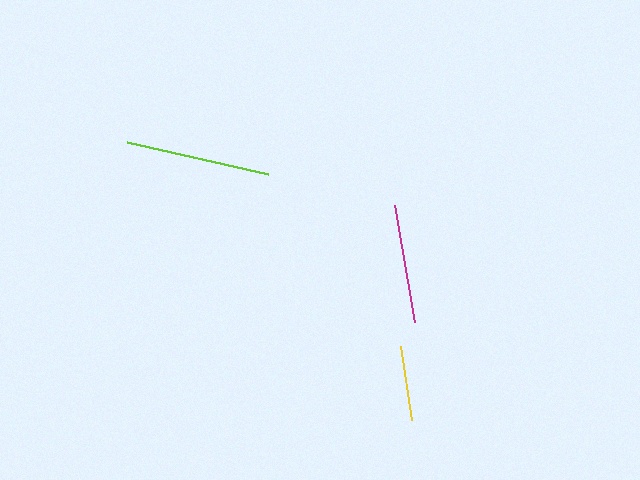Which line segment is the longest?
The lime line is the longest at approximately 145 pixels.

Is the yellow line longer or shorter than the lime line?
The lime line is longer than the yellow line.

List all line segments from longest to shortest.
From longest to shortest: lime, magenta, yellow.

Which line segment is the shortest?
The yellow line is the shortest at approximately 75 pixels.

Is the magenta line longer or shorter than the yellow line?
The magenta line is longer than the yellow line.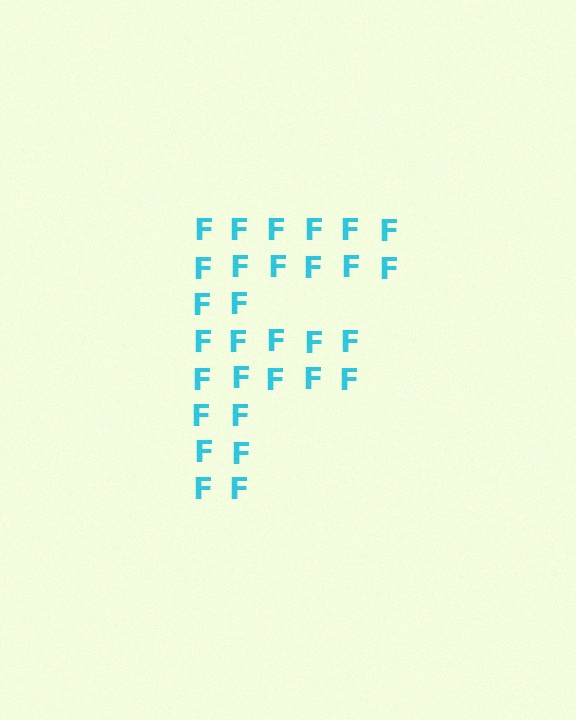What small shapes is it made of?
It is made of small letter F's.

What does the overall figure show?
The overall figure shows the letter F.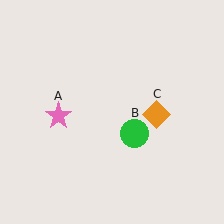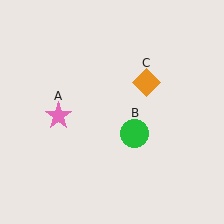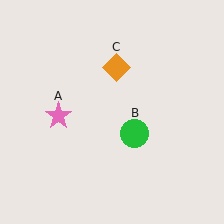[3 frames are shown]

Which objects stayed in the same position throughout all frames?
Pink star (object A) and green circle (object B) remained stationary.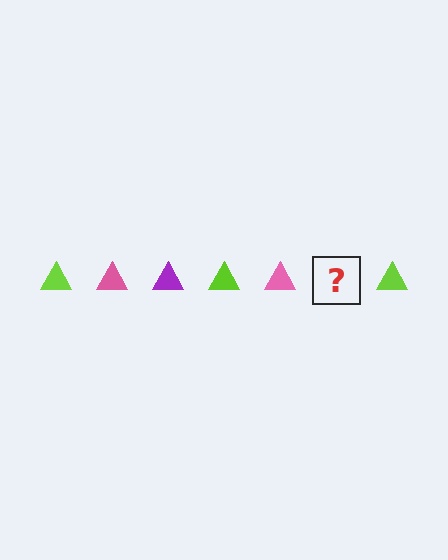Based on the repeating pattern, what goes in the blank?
The blank should be a purple triangle.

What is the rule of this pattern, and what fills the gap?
The rule is that the pattern cycles through lime, pink, purple triangles. The gap should be filled with a purple triangle.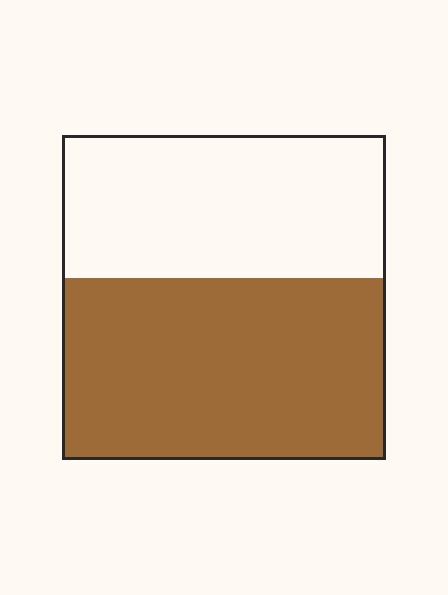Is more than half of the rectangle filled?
Yes.